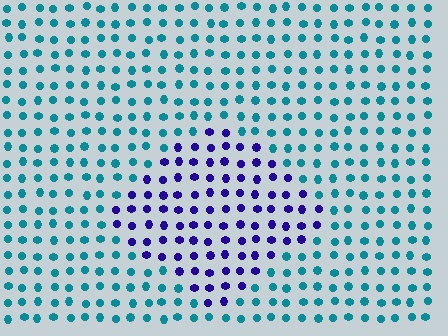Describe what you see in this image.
The image is filled with small teal elements in a uniform arrangement. A diamond-shaped region is visible where the elements are tinted to a slightly different hue, forming a subtle color boundary.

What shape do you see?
I see a diamond.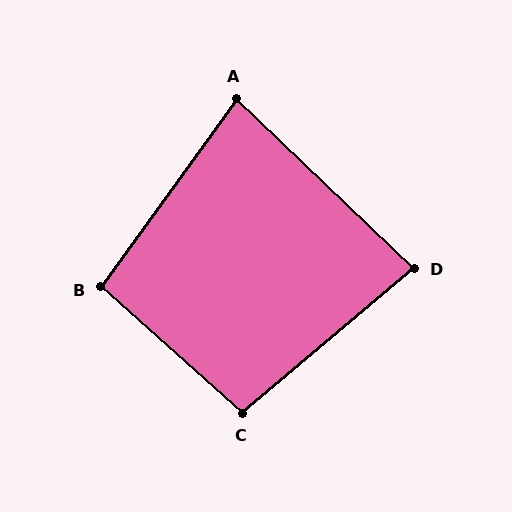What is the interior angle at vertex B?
Approximately 96 degrees (obtuse).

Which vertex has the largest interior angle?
C, at approximately 98 degrees.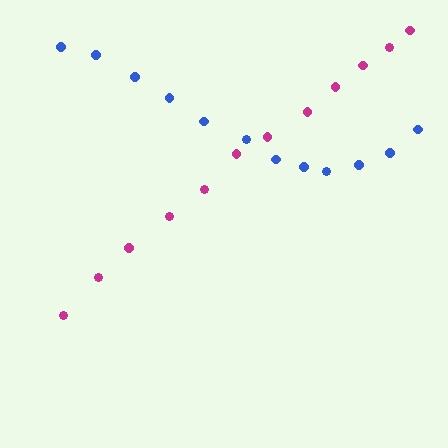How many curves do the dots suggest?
There are 2 distinct paths.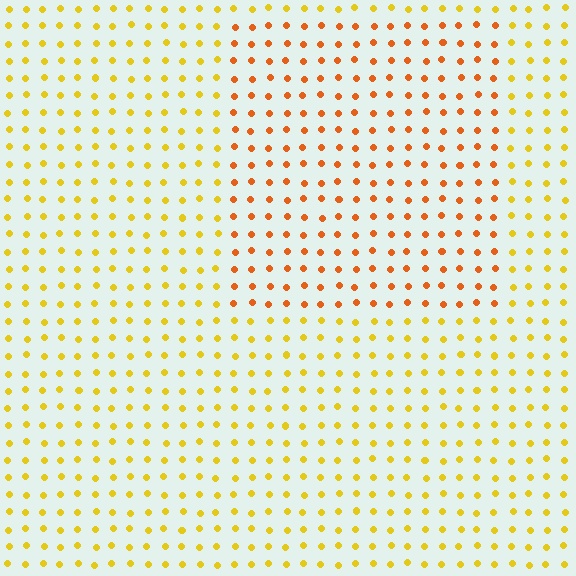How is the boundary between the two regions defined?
The boundary is defined purely by a slight shift in hue (about 31 degrees). Spacing, size, and orientation are identical on both sides.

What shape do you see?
I see a rectangle.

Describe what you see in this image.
The image is filled with small yellow elements in a uniform arrangement. A rectangle-shaped region is visible where the elements are tinted to a slightly different hue, forming a subtle color boundary.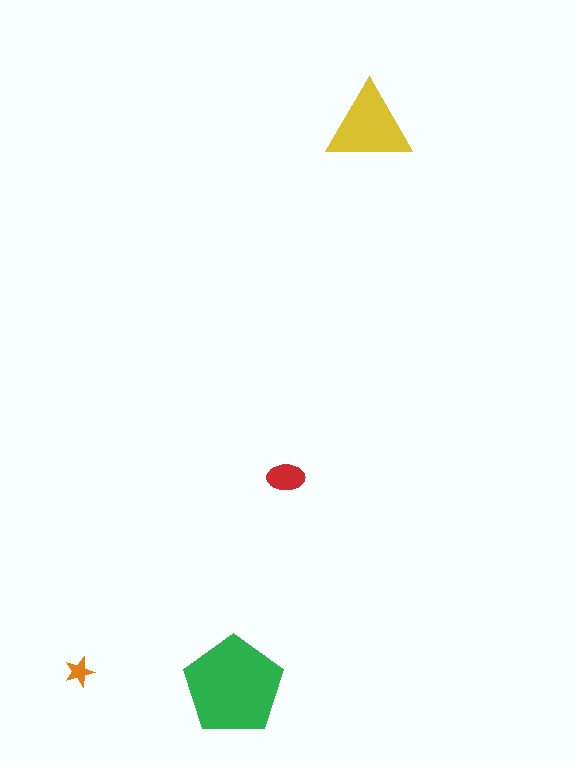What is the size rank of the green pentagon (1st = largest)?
1st.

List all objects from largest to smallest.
The green pentagon, the yellow triangle, the red ellipse, the orange star.